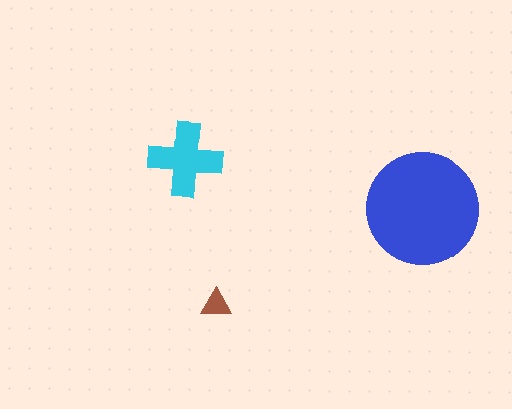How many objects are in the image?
There are 3 objects in the image.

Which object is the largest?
The blue circle.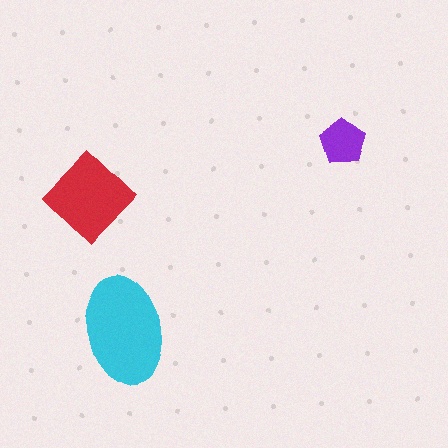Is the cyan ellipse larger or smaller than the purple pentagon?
Larger.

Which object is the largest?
The cyan ellipse.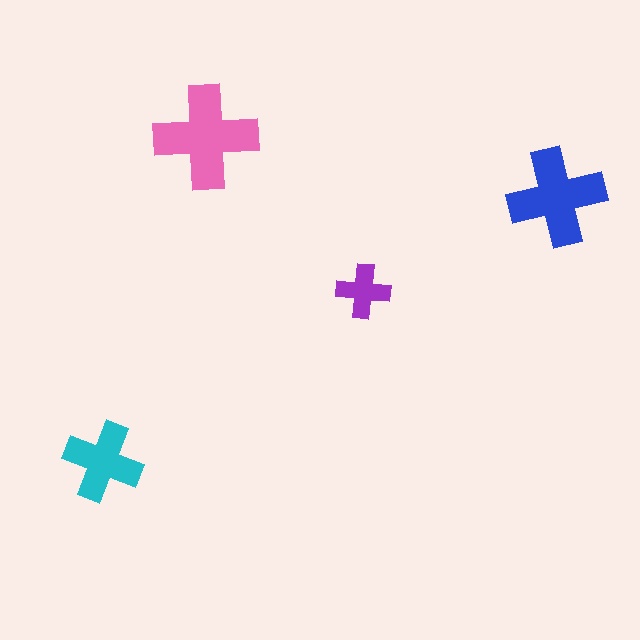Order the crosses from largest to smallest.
the pink one, the blue one, the cyan one, the purple one.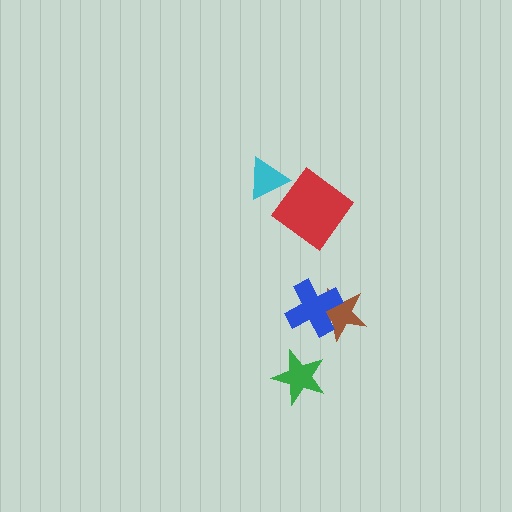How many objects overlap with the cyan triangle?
0 objects overlap with the cyan triangle.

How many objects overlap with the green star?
0 objects overlap with the green star.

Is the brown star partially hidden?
Yes, it is partially covered by another shape.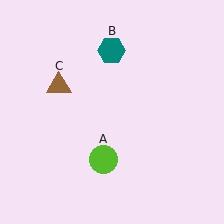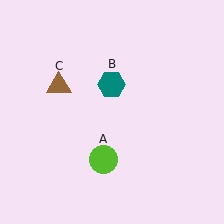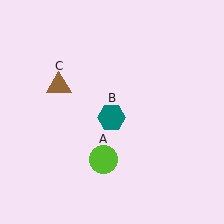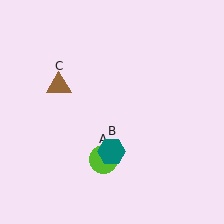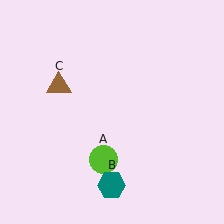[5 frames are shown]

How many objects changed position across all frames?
1 object changed position: teal hexagon (object B).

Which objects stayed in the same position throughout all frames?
Lime circle (object A) and brown triangle (object C) remained stationary.